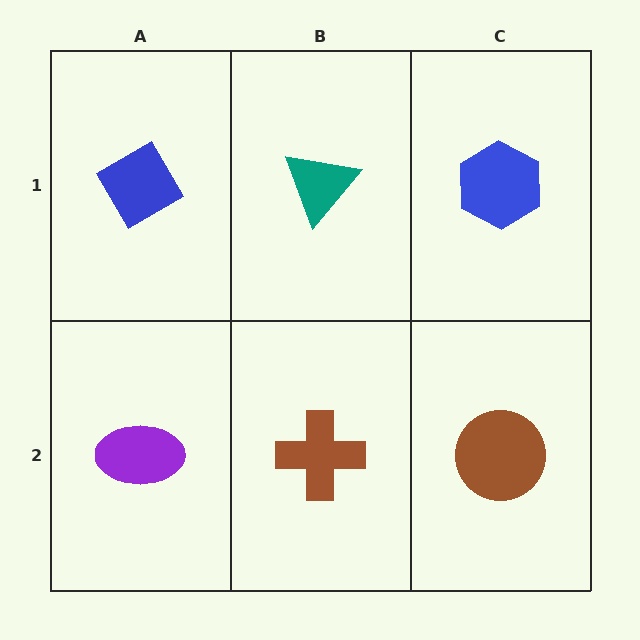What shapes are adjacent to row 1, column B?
A brown cross (row 2, column B), a blue diamond (row 1, column A), a blue hexagon (row 1, column C).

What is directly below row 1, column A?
A purple ellipse.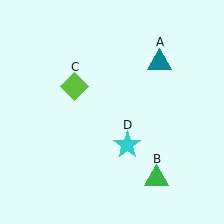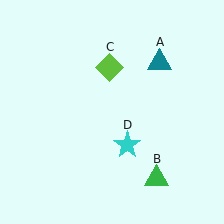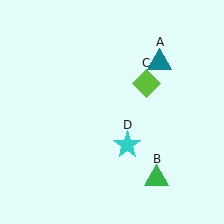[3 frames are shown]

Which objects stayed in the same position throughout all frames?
Teal triangle (object A) and green triangle (object B) and cyan star (object D) remained stationary.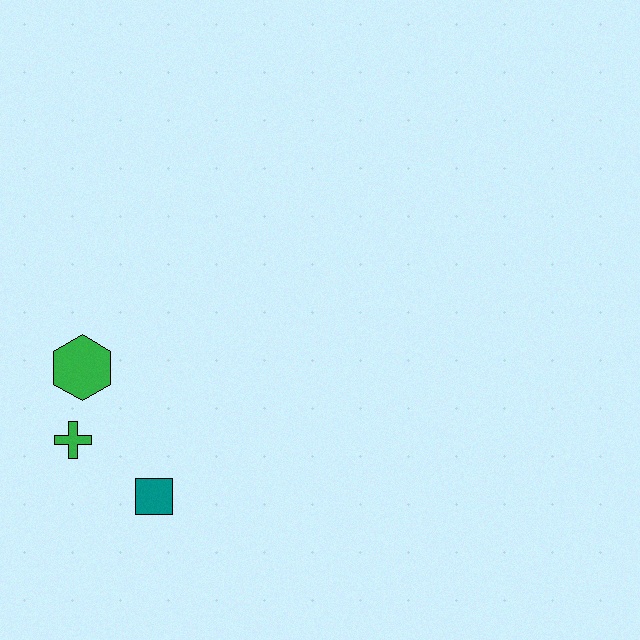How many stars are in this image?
There are no stars.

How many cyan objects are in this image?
There are no cyan objects.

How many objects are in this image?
There are 3 objects.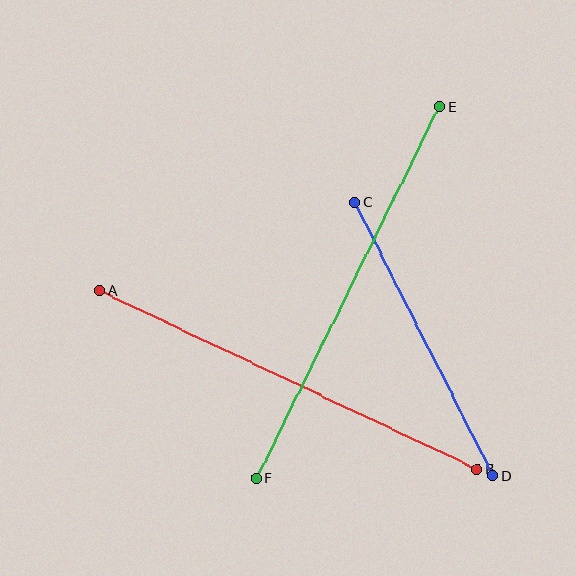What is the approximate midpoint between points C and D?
The midpoint is at approximately (424, 339) pixels.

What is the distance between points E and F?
The distance is approximately 414 pixels.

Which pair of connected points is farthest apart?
Points A and B are farthest apart.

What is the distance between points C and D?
The distance is approximately 306 pixels.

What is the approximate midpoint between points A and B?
The midpoint is at approximately (288, 380) pixels.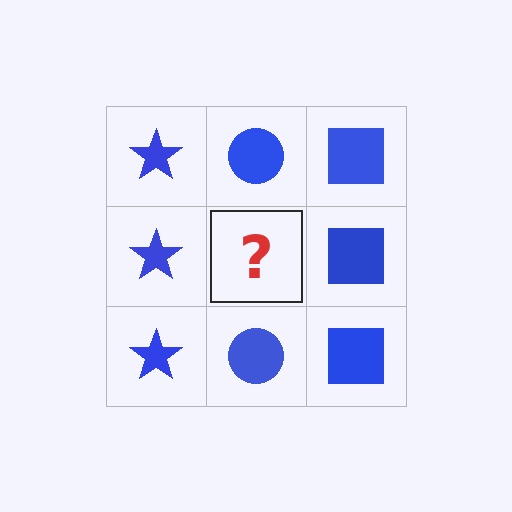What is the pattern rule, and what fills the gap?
The rule is that each column has a consistent shape. The gap should be filled with a blue circle.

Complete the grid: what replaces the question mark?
The question mark should be replaced with a blue circle.